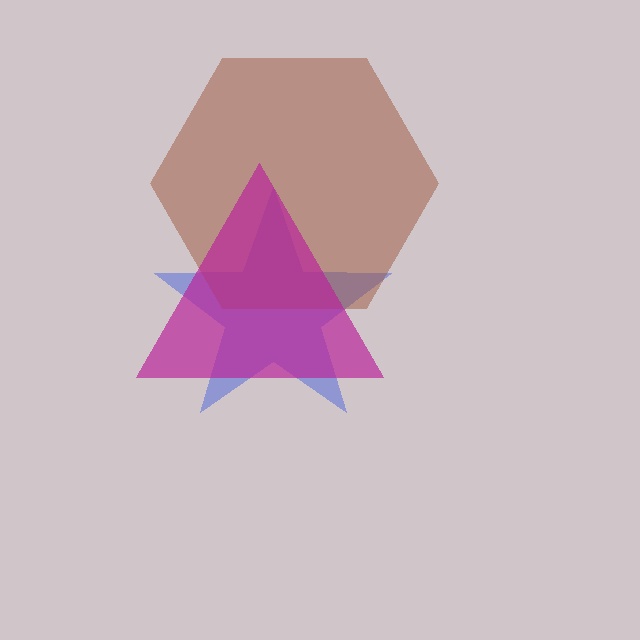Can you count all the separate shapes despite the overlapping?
Yes, there are 3 separate shapes.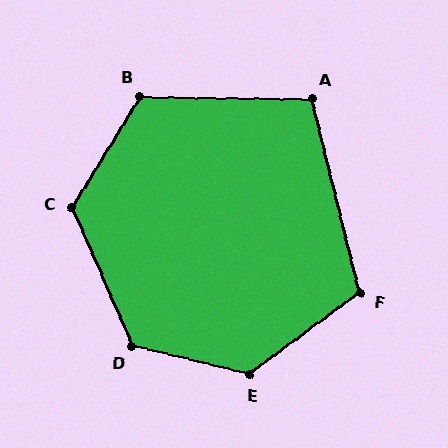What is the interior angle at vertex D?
Approximately 127 degrees (obtuse).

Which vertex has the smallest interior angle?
A, at approximately 105 degrees.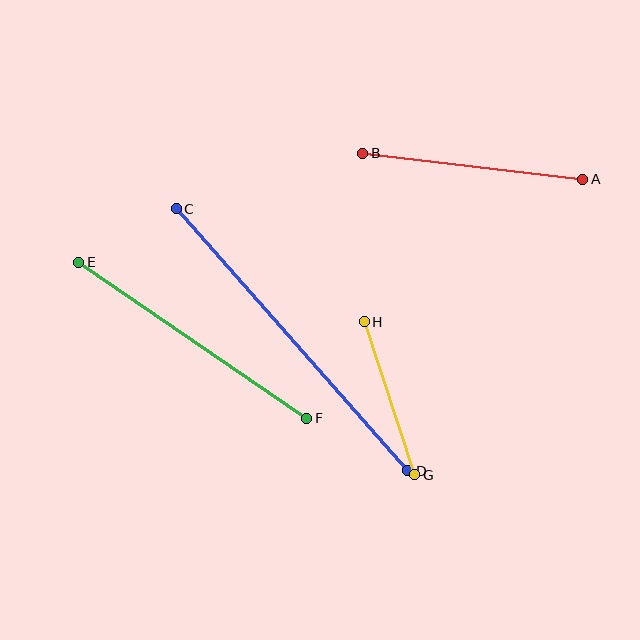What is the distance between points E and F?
The distance is approximately 277 pixels.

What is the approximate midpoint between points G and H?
The midpoint is at approximately (390, 398) pixels.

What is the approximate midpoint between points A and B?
The midpoint is at approximately (473, 166) pixels.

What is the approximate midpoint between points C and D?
The midpoint is at approximately (292, 340) pixels.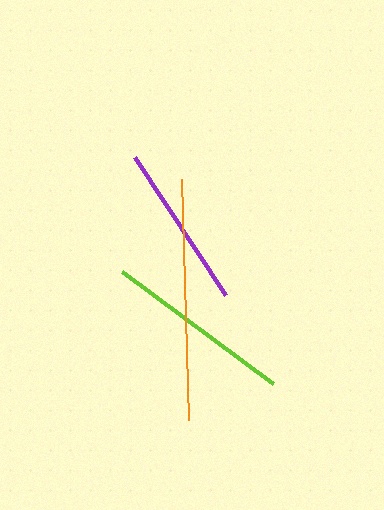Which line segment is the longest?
The orange line is the longest at approximately 242 pixels.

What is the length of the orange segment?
The orange segment is approximately 242 pixels long.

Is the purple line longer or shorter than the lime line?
The lime line is longer than the purple line.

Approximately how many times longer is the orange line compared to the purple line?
The orange line is approximately 1.5 times the length of the purple line.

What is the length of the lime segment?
The lime segment is approximately 188 pixels long.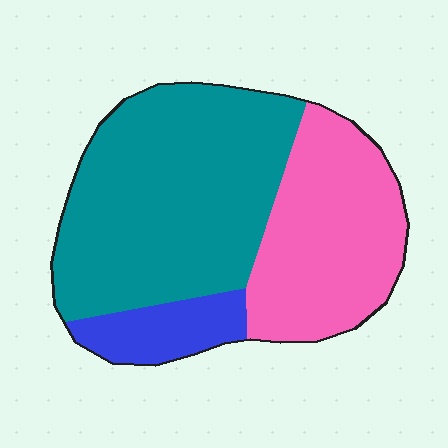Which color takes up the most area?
Teal, at roughly 55%.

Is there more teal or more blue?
Teal.